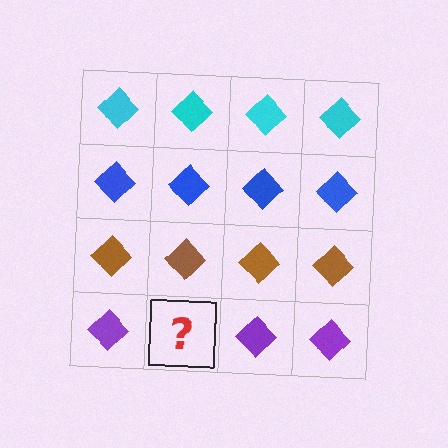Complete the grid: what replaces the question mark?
The question mark should be replaced with a purple diamond.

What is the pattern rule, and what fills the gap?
The rule is that each row has a consistent color. The gap should be filled with a purple diamond.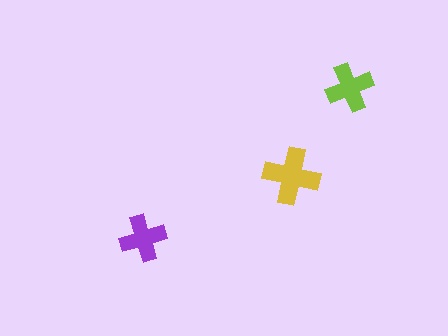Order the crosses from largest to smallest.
the yellow one, the lime one, the purple one.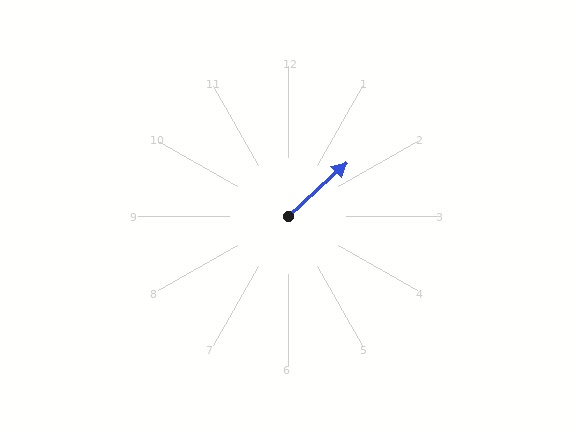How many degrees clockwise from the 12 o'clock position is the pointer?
Approximately 48 degrees.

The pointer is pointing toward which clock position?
Roughly 2 o'clock.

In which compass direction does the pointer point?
Northeast.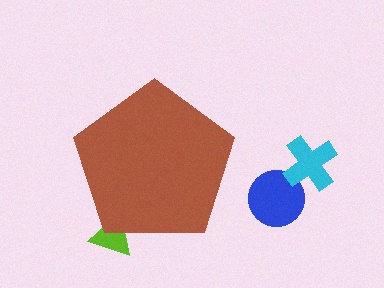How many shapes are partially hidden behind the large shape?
1 shape is partially hidden.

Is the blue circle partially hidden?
No, the blue circle is fully visible.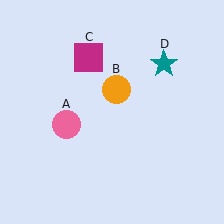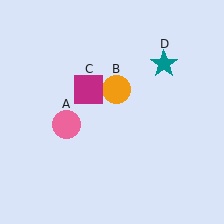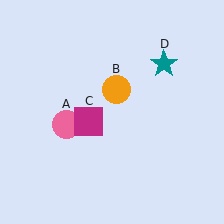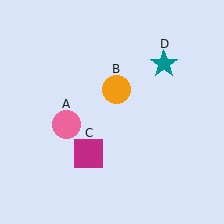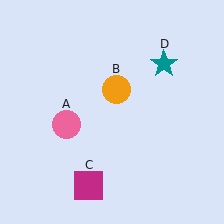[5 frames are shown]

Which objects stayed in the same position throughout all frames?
Pink circle (object A) and orange circle (object B) and teal star (object D) remained stationary.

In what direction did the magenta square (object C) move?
The magenta square (object C) moved down.